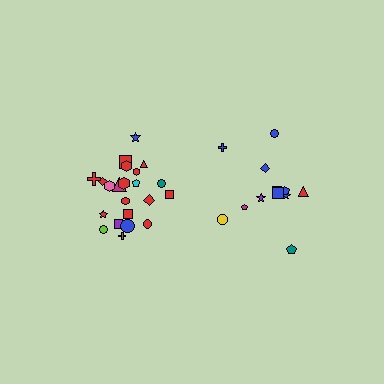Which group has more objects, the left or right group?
The left group.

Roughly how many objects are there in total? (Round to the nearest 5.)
Roughly 35 objects in total.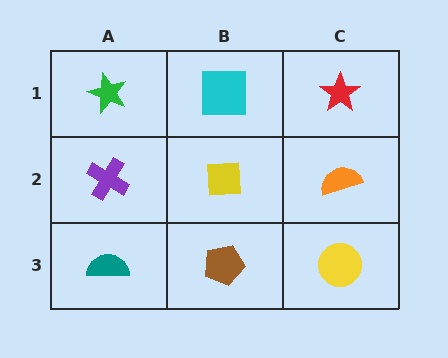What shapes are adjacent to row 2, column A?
A green star (row 1, column A), a teal semicircle (row 3, column A), a yellow square (row 2, column B).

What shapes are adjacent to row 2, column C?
A red star (row 1, column C), a yellow circle (row 3, column C), a yellow square (row 2, column B).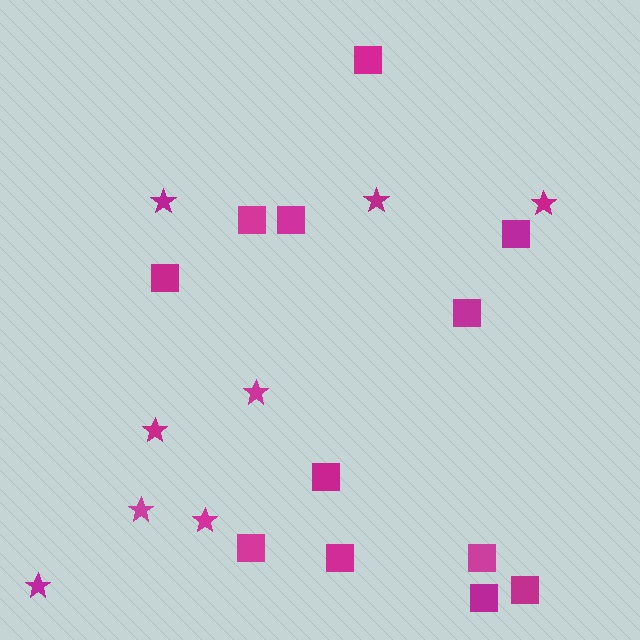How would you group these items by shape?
There are 2 groups: one group of squares (12) and one group of stars (8).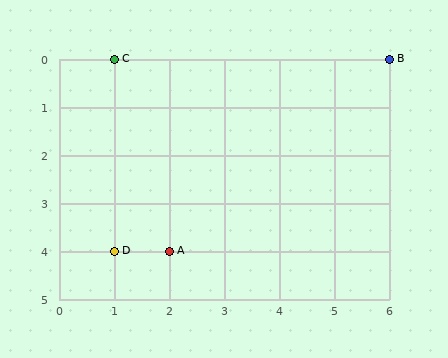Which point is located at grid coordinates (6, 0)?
Point B is at (6, 0).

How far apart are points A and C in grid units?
Points A and C are 1 column and 4 rows apart (about 4.1 grid units diagonally).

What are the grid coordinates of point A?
Point A is at grid coordinates (2, 4).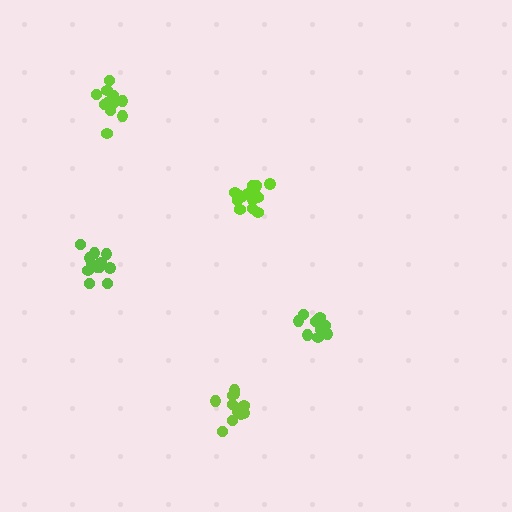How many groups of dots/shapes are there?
There are 5 groups.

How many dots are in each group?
Group 1: 12 dots, Group 2: 10 dots, Group 3: 13 dots, Group 4: 16 dots, Group 5: 12 dots (63 total).